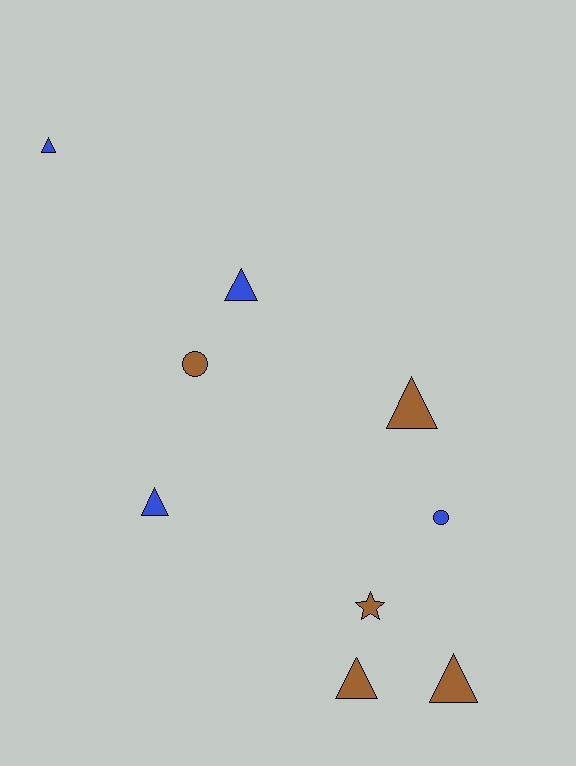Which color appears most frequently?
Brown, with 5 objects.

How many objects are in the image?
There are 9 objects.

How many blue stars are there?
There are no blue stars.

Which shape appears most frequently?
Triangle, with 6 objects.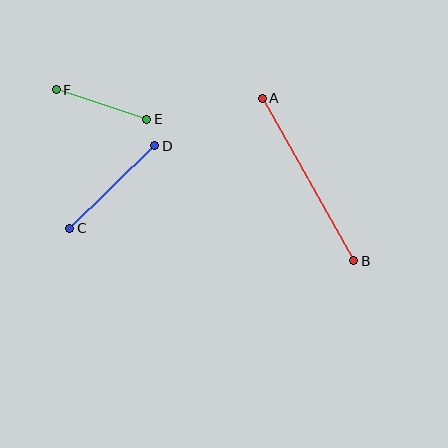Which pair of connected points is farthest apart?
Points A and B are farthest apart.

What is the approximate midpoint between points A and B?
The midpoint is at approximately (308, 180) pixels.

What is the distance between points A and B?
The distance is approximately 187 pixels.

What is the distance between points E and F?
The distance is approximately 95 pixels.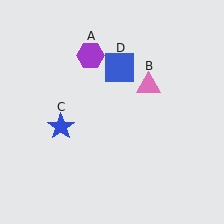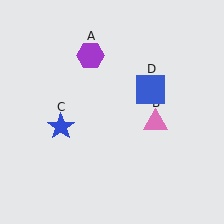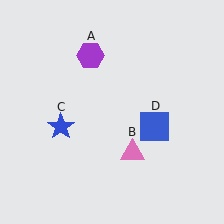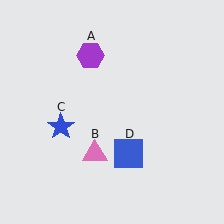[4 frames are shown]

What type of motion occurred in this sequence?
The pink triangle (object B), blue square (object D) rotated clockwise around the center of the scene.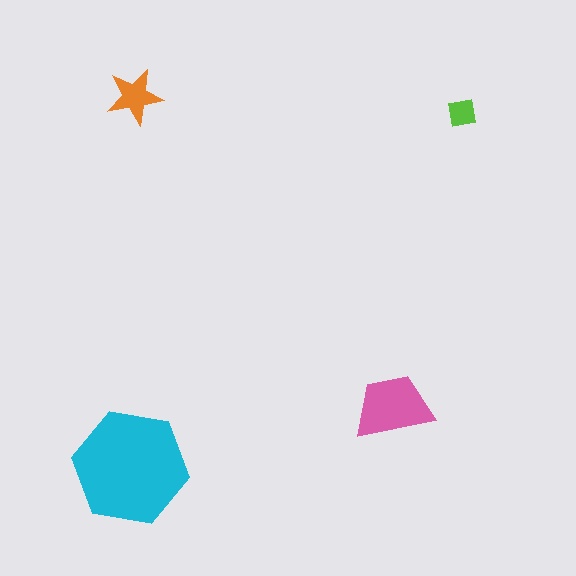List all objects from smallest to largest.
The lime square, the orange star, the pink trapezoid, the cyan hexagon.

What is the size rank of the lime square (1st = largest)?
4th.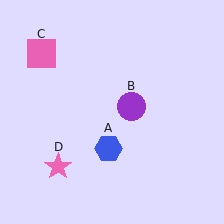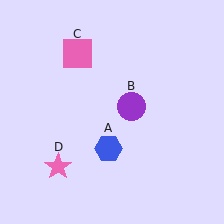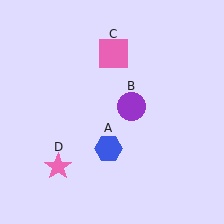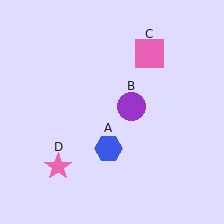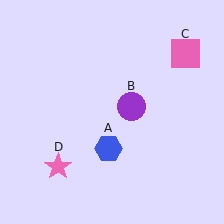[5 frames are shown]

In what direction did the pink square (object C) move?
The pink square (object C) moved right.